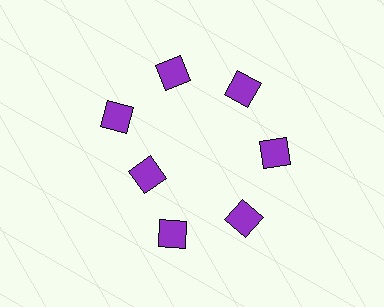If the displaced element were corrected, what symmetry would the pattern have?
It would have 7-fold rotational symmetry — the pattern would map onto itself every 51 degrees.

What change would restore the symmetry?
The symmetry would be restored by moving it outward, back onto the ring so that all 7 diamonds sit at equal angles and equal distance from the center.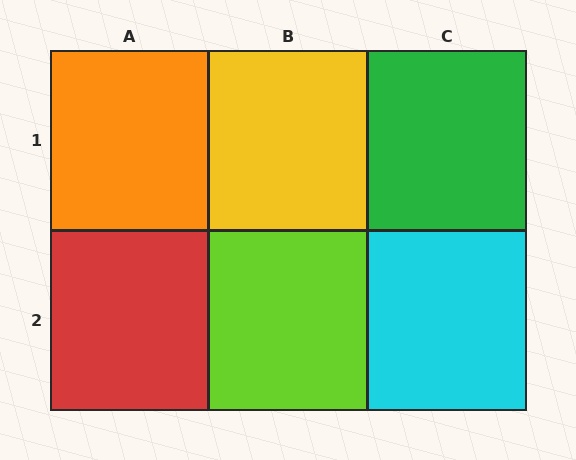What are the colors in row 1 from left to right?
Orange, yellow, green.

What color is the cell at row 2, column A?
Red.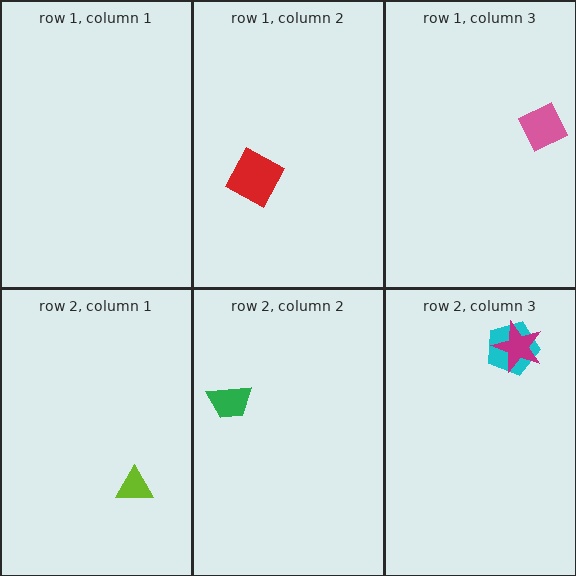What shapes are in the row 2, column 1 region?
The lime triangle.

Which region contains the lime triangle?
The row 2, column 1 region.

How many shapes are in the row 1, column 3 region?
1.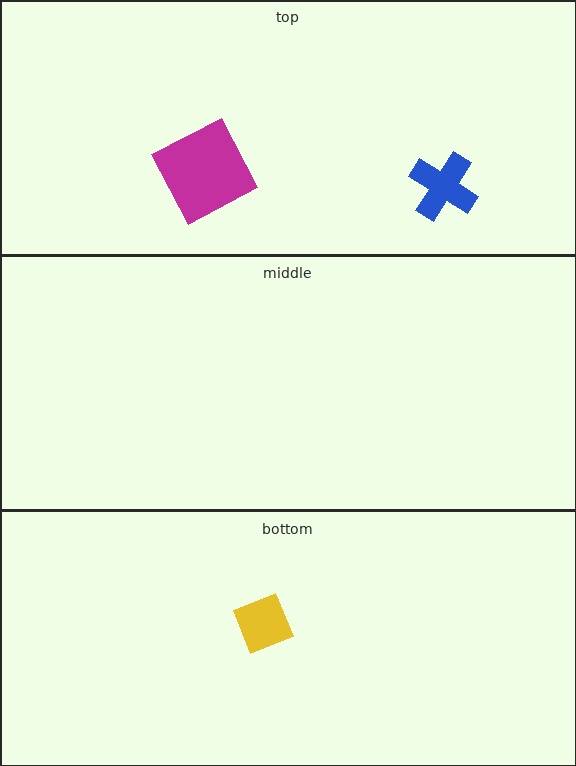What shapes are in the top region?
The blue cross, the magenta square.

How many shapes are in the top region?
2.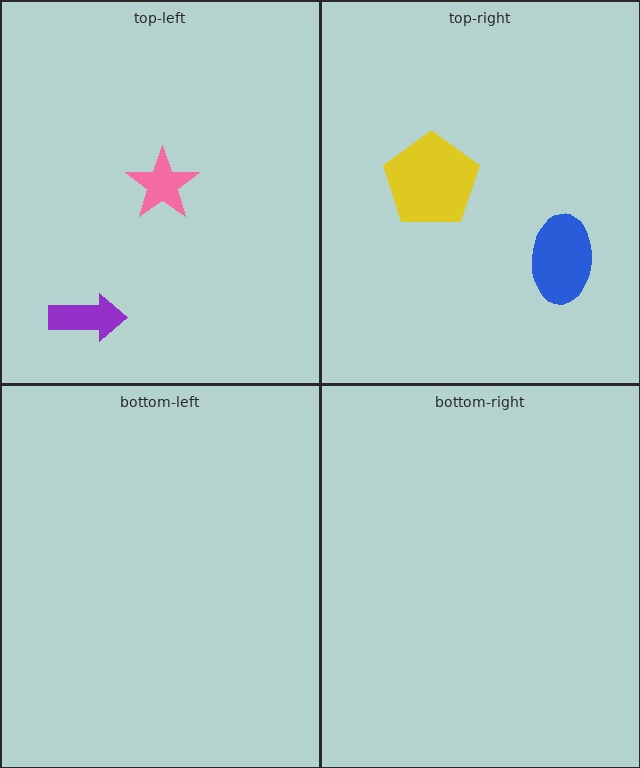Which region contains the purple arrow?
The top-left region.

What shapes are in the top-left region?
The purple arrow, the pink star.